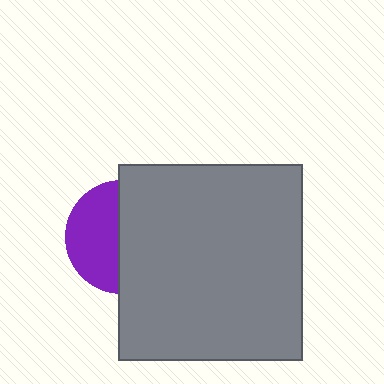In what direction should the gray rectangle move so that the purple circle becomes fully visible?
The gray rectangle should move right. That is the shortest direction to clear the overlap and leave the purple circle fully visible.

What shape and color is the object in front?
The object in front is a gray rectangle.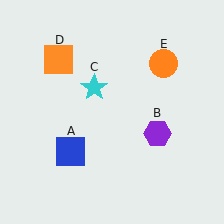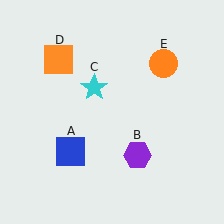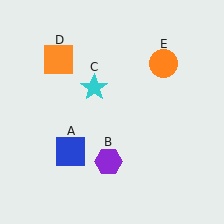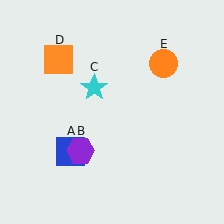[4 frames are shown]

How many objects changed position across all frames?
1 object changed position: purple hexagon (object B).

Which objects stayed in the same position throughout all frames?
Blue square (object A) and cyan star (object C) and orange square (object D) and orange circle (object E) remained stationary.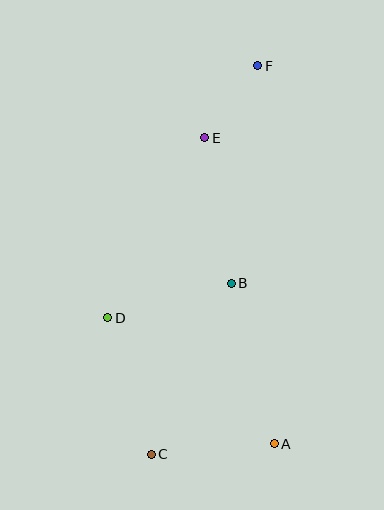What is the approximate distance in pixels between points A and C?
The distance between A and C is approximately 123 pixels.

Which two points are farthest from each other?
Points C and F are farthest from each other.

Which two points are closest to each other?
Points E and F are closest to each other.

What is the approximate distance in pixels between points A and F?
The distance between A and F is approximately 378 pixels.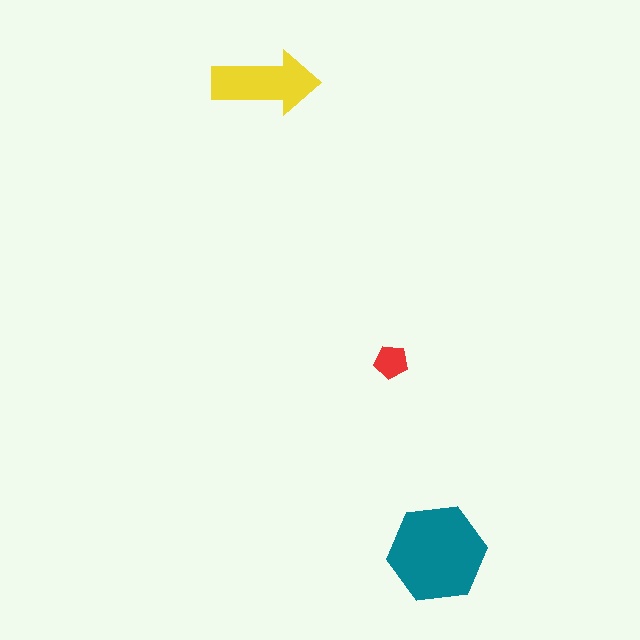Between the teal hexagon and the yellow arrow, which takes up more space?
The teal hexagon.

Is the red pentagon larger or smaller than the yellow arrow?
Smaller.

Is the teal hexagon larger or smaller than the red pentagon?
Larger.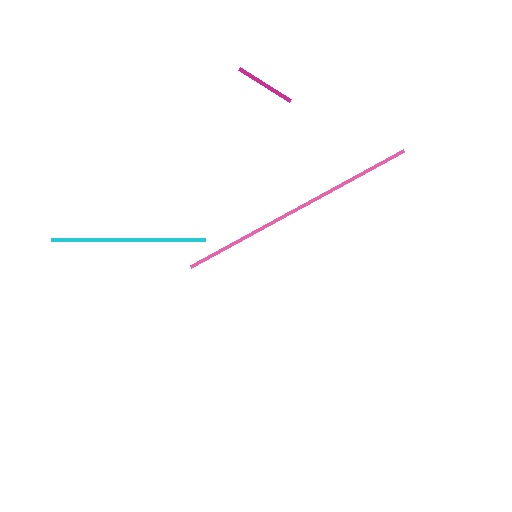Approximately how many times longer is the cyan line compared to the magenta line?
The cyan line is approximately 2.5 times the length of the magenta line.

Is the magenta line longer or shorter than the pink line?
The pink line is longer than the magenta line.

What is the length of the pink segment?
The pink segment is approximately 243 pixels long.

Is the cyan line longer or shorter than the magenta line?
The cyan line is longer than the magenta line.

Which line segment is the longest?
The pink line is the longest at approximately 243 pixels.